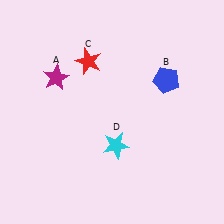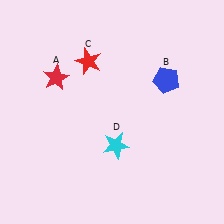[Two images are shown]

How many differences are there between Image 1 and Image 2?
There is 1 difference between the two images.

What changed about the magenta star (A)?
In Image 1, A is magenta. In Image 2, it changed to red.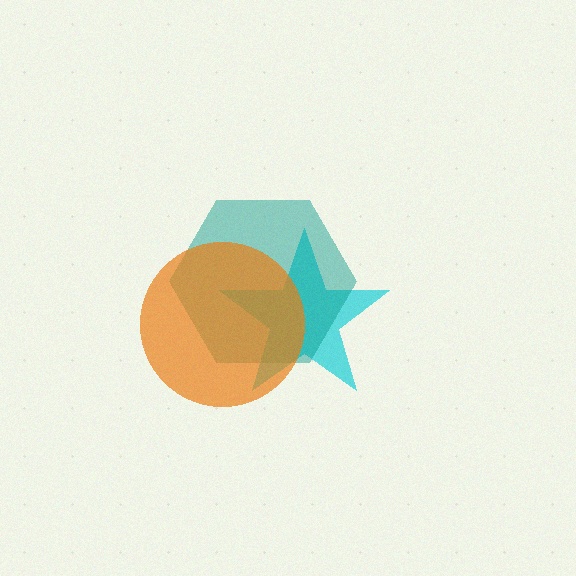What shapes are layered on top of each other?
The layered shapes are: a cyan star, a teal hexagon, an orange circle.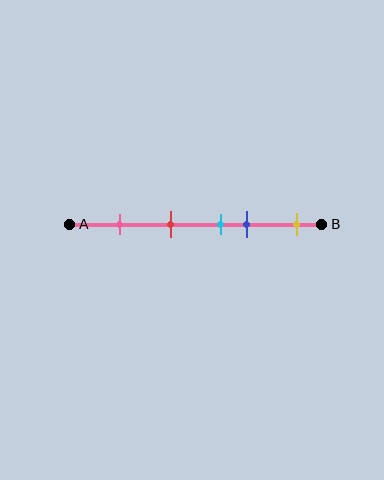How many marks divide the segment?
There are 5 marks dividing the segment.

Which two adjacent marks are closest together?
The cyan and blue marks are the closest adjacent pair.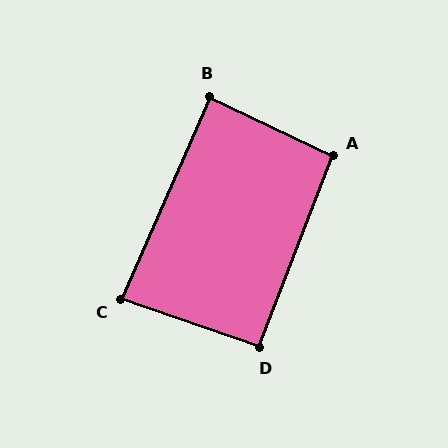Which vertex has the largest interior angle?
A, at approximately 95 degrees.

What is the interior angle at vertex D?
Approximately 92 degrees (approximately right).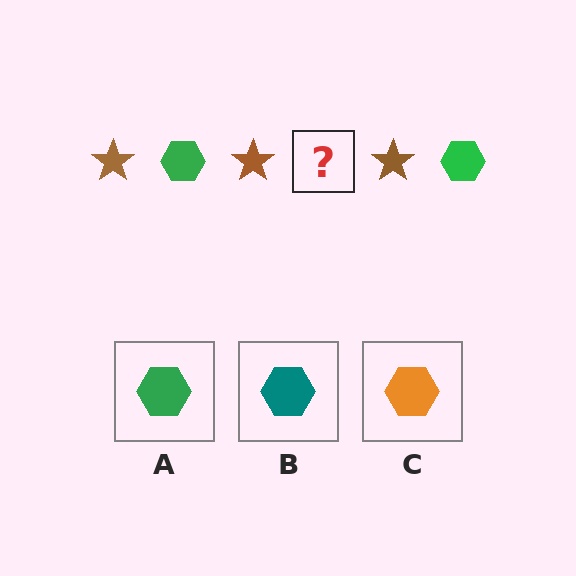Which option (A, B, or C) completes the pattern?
A.